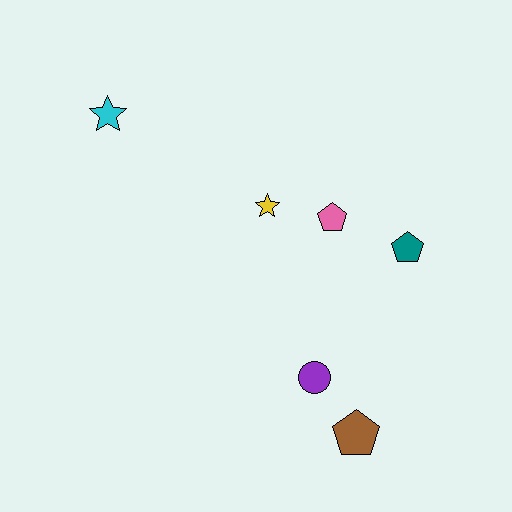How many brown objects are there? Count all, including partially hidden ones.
There is 1 brown object.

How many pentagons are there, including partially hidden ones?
There are 3 pentagons.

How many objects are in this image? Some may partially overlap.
There are 6 objects.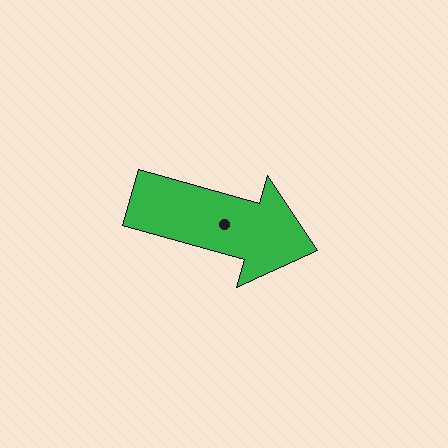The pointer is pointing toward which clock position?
Roughly 4 o'clock.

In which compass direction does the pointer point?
East.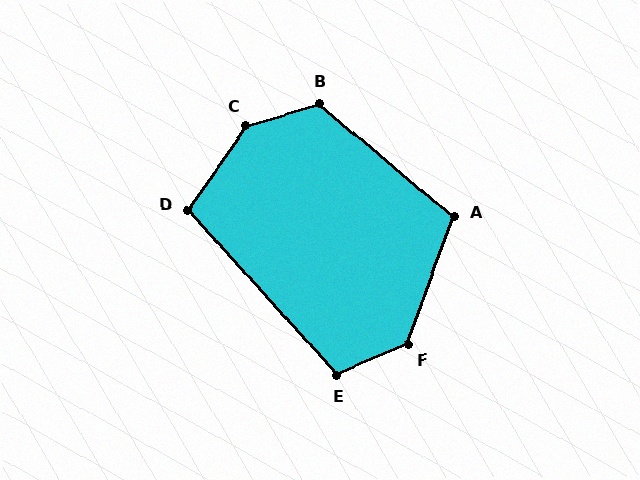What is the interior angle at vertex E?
Approximately 109 degrees (obtuse).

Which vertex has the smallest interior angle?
D, at approximately 103 degrees.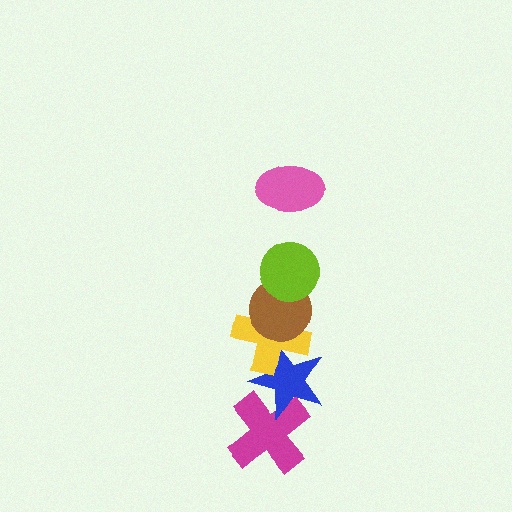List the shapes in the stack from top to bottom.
From top to bottom: the pink ellipse, the lime circle, the brown circle, the yellow cross, the blue star, the magenta cross.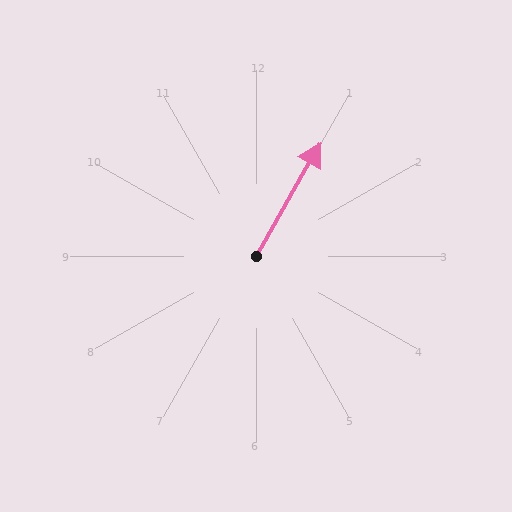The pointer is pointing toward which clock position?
Roughly 1 o'clock.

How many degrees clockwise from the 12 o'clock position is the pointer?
Approximately 30 degrees.